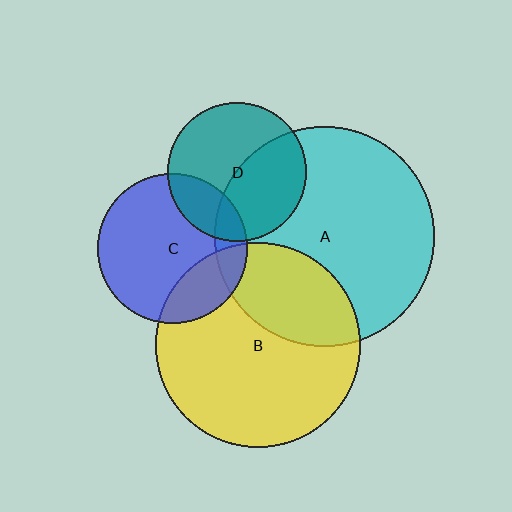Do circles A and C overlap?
Yes.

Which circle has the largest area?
Circle A (cyan).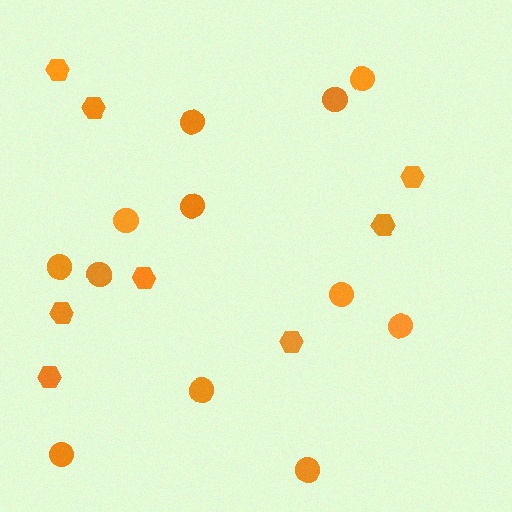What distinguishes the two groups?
There are 2 groups: one group of hexagons (8) and one group of circles (12).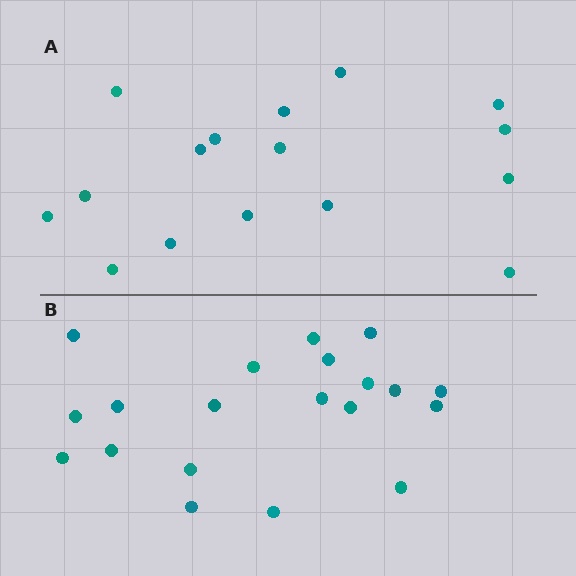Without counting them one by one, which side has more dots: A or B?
Region B (the bottom region) has more dots.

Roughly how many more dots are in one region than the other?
Region B has about 4 more dots than region A.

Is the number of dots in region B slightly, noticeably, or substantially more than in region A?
Region B has noticeably more, but not dramatically so. The ratio is roughly 1.2 to 1.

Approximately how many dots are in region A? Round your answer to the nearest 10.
About 20 dots. (The exact count is 16, which rounds to 20.)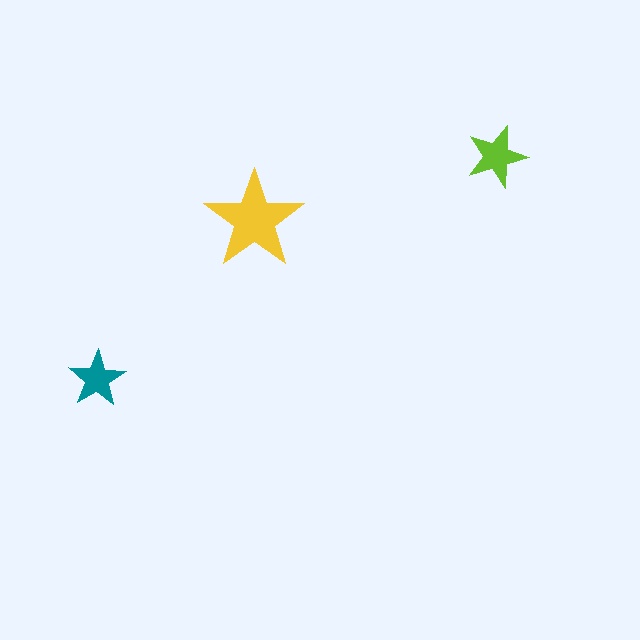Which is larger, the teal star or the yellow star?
The yellow one.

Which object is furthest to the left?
The teal star is leftmost.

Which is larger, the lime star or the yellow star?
The yellow one.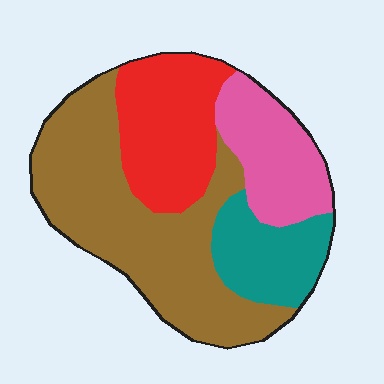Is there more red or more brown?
Brown.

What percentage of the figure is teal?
Teal takes up less than a sixth of the figure.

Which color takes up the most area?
Brown, at roughly 45%.